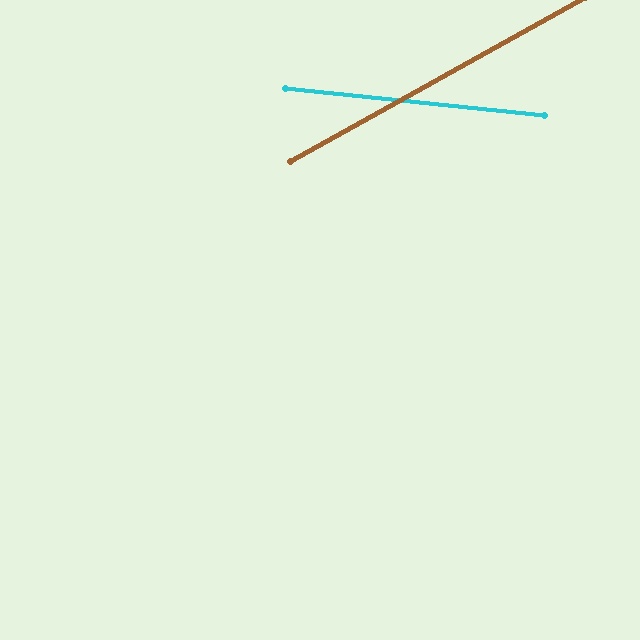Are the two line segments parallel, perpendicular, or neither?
Neither parallel nor perpendicular — they differ by about 35°.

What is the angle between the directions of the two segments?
Approximately 35 degrees.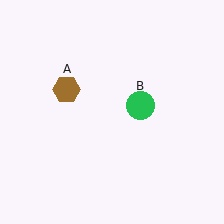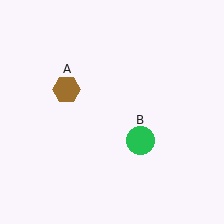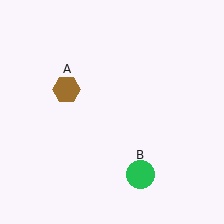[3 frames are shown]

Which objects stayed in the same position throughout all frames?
Brown hexagon (object A) remained stationary.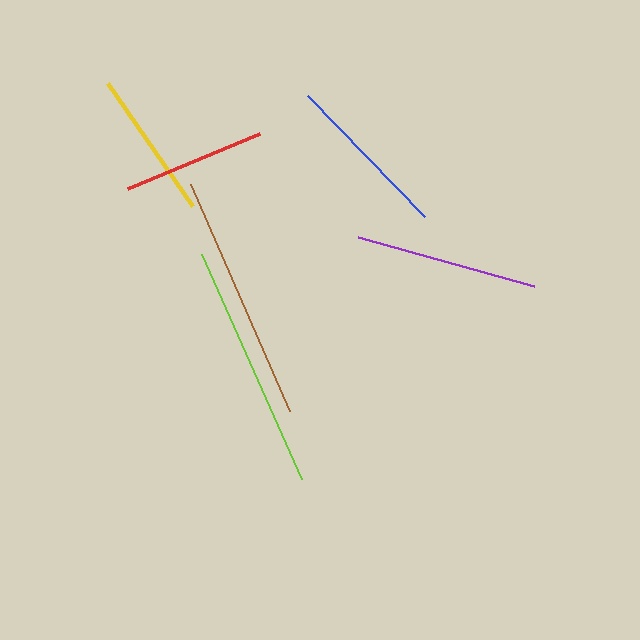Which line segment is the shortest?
The red line is the shortest at approximately 143 pixels.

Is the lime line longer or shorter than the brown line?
The brown line is longer than the lime line.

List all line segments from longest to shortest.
From longest to shortest: brown, lime, purple, blue, yellow, red.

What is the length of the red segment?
The red segment is approximately 143 pixels long.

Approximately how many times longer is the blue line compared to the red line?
The blue line is approximately 1.2 times the length of the red line.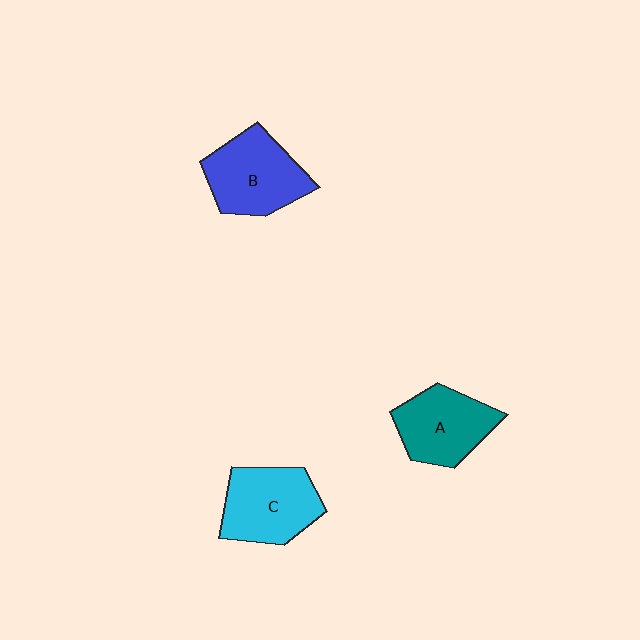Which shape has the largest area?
Shape B (blue).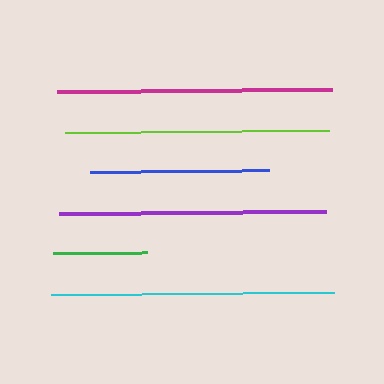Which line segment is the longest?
The cyan line is the longest at approximately 283 pixels.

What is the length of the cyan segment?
The cyan segment is approximately 283 pixels long.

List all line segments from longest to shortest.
From longest to shortest: cyan, magenta, purple, lime, blue, green.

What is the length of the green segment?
The green segment is approximately 93 pixels long.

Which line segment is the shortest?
The green line is the shortest at approximately 93 pixels.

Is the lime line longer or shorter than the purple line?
The purple line is longer than the lime line.